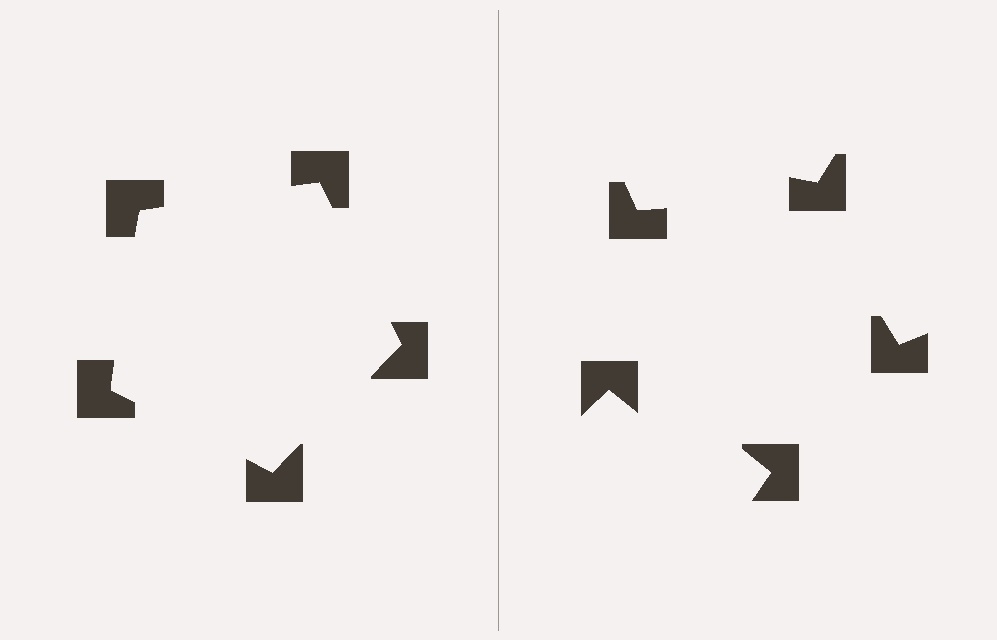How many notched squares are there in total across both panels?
10 — 5 on each side.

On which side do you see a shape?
An illusory pentagon appears on the left side. On the right side the wedge cuts are rotated, so no coherent shape forms.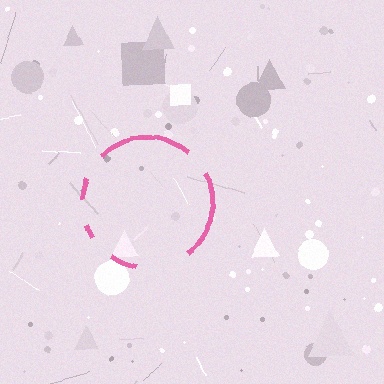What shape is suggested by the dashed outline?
The dashed outline suggests a circle.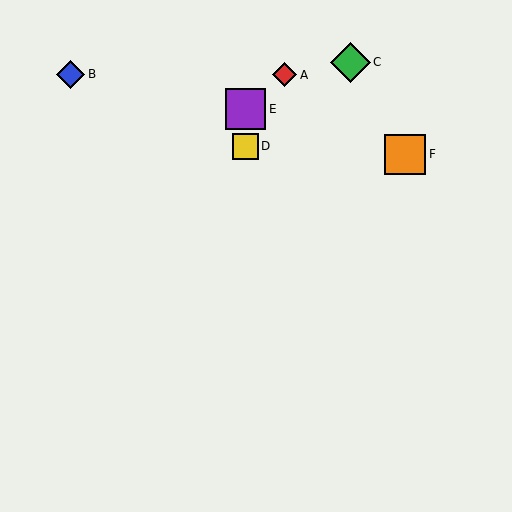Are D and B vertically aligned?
No, D is at x≈245 and B is at x≈70.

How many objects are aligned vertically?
2 objects (D, E) are aligned vertically.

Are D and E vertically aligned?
Yes, both are at x≈245.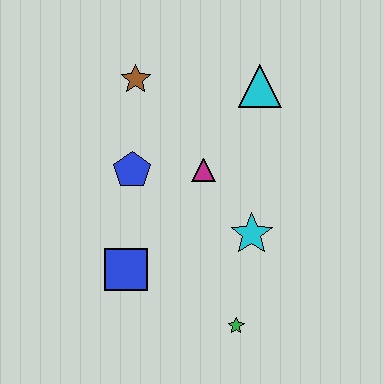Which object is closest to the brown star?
The blue pentagon is closest to the brown star.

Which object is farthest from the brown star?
The green star is farthest from the brown star.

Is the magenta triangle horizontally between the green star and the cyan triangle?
No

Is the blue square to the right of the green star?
No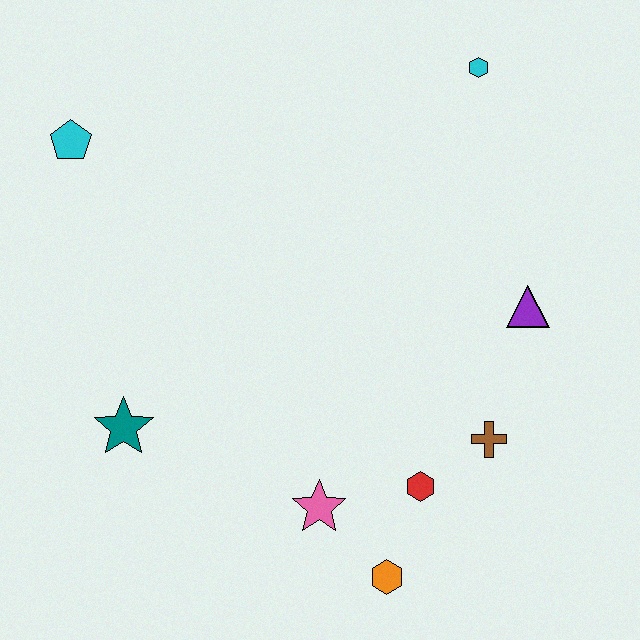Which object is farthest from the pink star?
The cyan hexagon is farthest from the pink star.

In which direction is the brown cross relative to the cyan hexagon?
The brown cross is below the cyan hexagon.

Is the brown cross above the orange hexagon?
Yes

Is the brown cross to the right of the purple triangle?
No